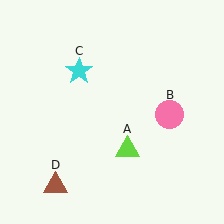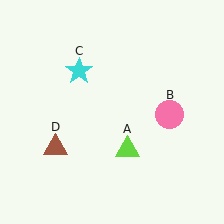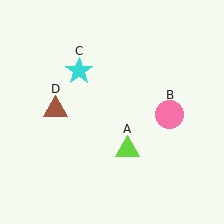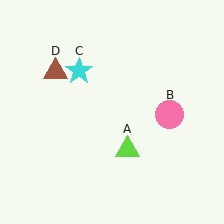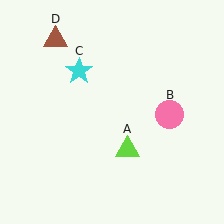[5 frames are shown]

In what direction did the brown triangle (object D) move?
The brown triangle (object D) moved up.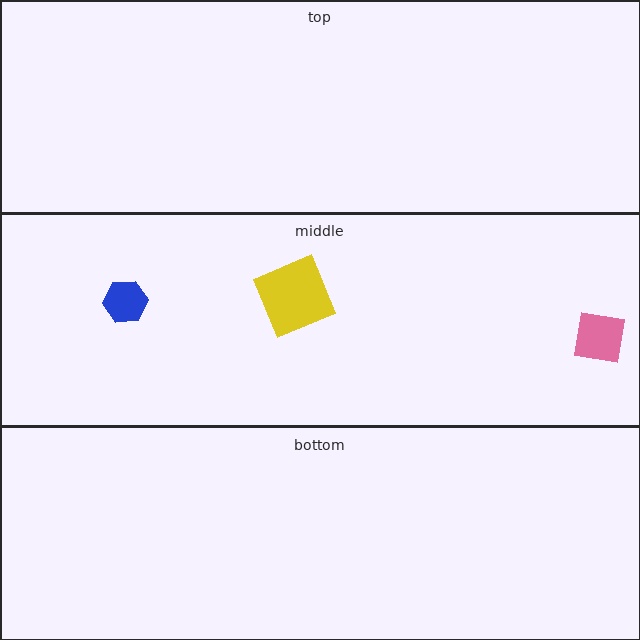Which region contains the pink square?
The middle region.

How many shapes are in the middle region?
3.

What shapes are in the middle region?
The blue hexagon, the yellow square, the pink square.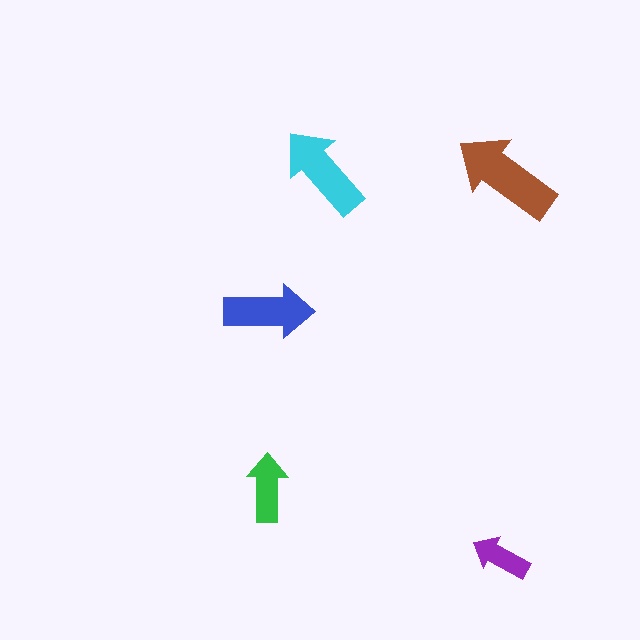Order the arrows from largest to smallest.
the brown one, the cyan one, the blue one, the green one, the purple one.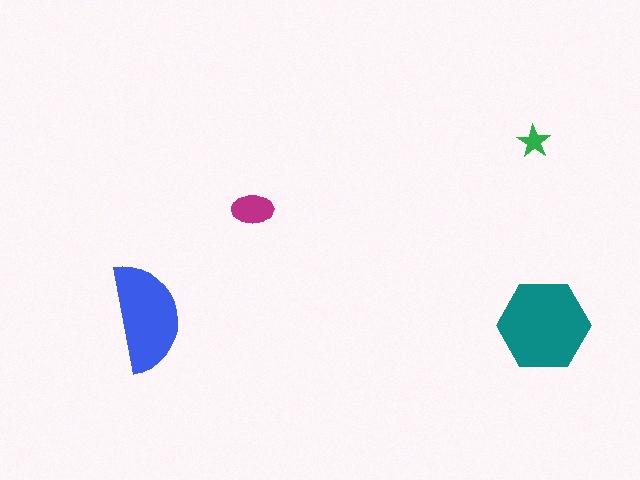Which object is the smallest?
The green star.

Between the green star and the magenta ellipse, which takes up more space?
The magenta ellipse.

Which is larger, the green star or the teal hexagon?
The teal hexagon.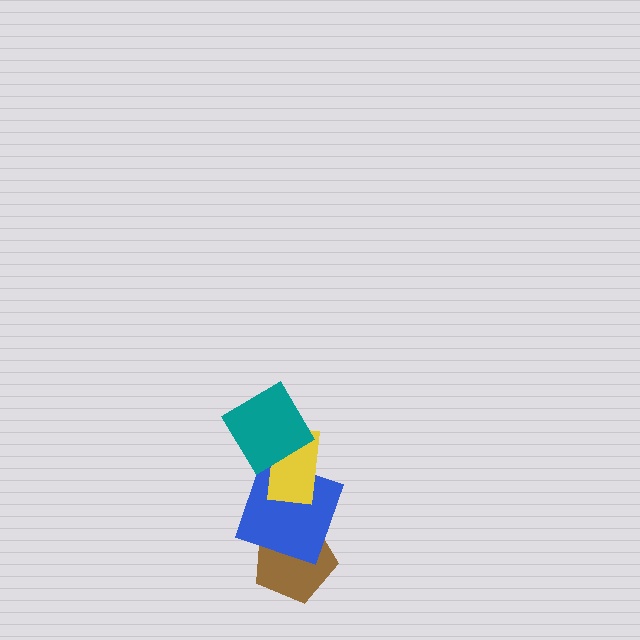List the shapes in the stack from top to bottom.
From top to bottom: the teal diamond, the yellow rectangle, the blue square, the brown pentagon.